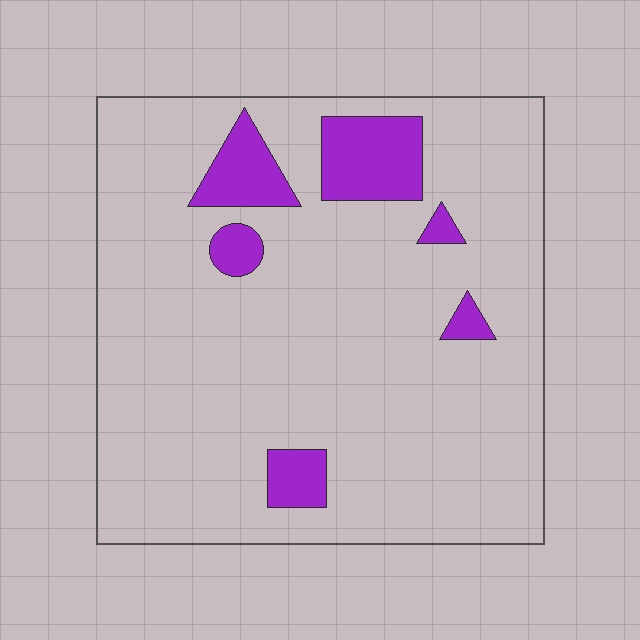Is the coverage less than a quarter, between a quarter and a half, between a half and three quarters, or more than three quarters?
Less than a quarter.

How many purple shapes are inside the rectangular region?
6.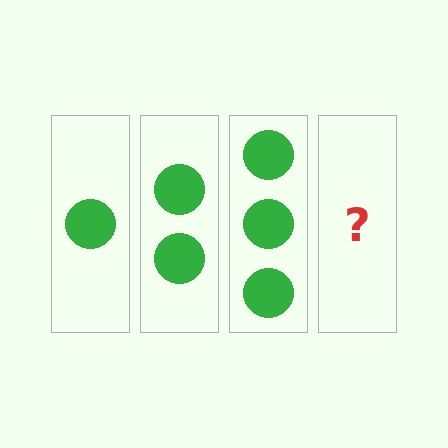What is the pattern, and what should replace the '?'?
The pattern is that each step adds one more circle. The '?' should be 4 circles.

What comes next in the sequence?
The next element should be 4 circles.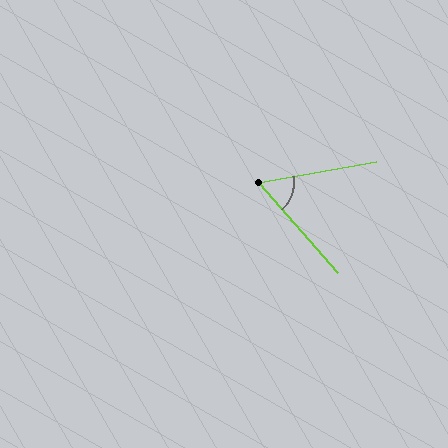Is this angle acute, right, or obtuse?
It is acute.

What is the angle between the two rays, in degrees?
Approximately 59 degrees.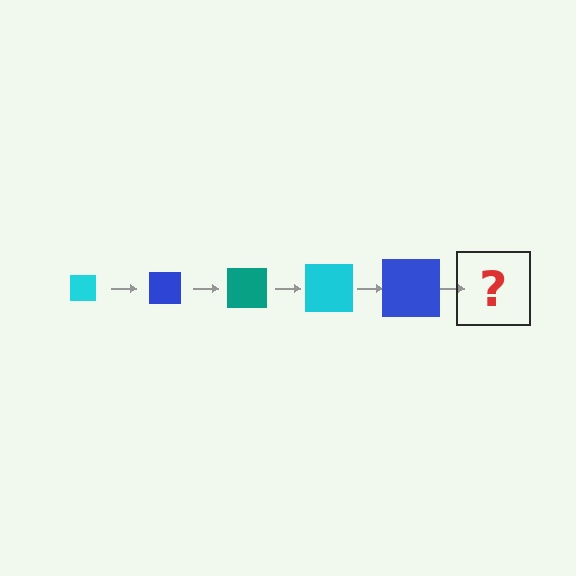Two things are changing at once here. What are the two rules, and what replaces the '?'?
The two rules are that the square grows larger each step and the color cycles through cyan, blue, and teal. The '?' should be a teal square, larger than the previous one.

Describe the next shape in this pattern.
It should be a teal square, larger than the previous one.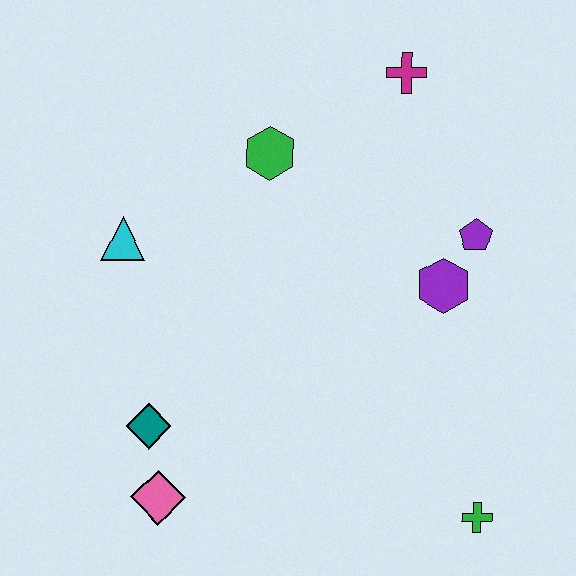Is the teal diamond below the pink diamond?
No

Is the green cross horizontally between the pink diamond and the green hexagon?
No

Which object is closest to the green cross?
The purple hexagon is closest to the green cross.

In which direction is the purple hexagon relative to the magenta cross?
The purple hexagon is below the magenta cross.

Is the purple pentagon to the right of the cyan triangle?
Yes